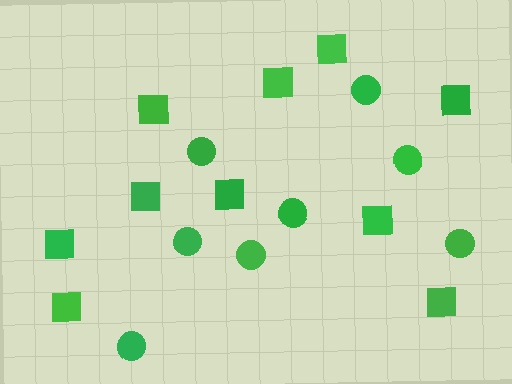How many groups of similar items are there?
There are 2 groups: one group of circles (8) and one group of squares (10).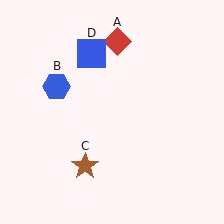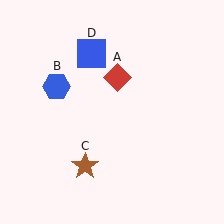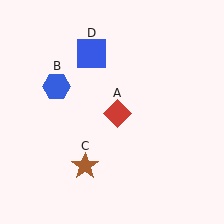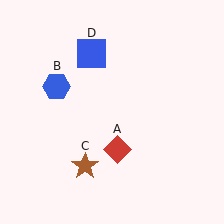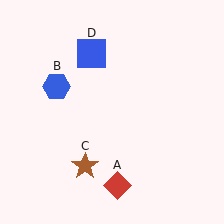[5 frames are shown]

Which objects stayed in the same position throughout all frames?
Blue hexagon (object B) and brown star (object C) and blue square (object D) remained stationary.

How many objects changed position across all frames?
1 object changed position: red diamond (object A).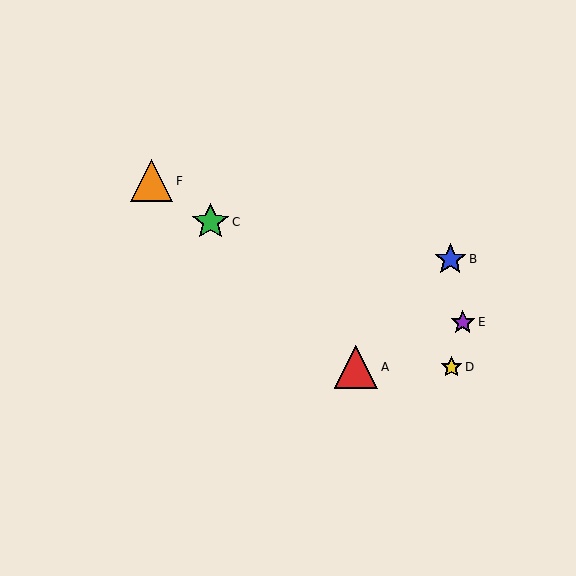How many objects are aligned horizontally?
2 objects (A, D) are aligned horizontally.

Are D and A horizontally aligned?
Yes, both are at y≈367.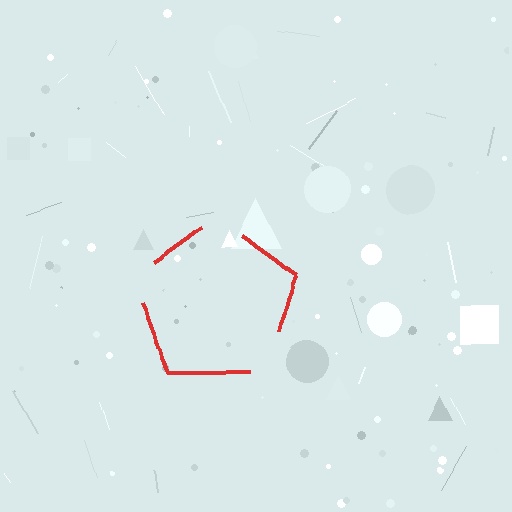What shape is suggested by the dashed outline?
The dashed outline suggests a pentagon.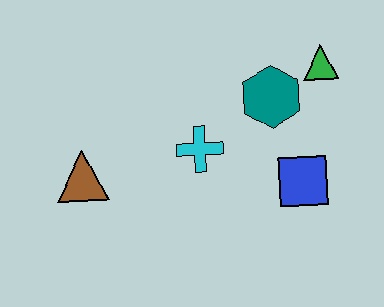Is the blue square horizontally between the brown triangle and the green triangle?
Yes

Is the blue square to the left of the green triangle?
Yes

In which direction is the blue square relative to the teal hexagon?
The blue square is below the teal hexagon.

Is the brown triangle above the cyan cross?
No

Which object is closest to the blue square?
The teal hexagon is closest to the blue square.